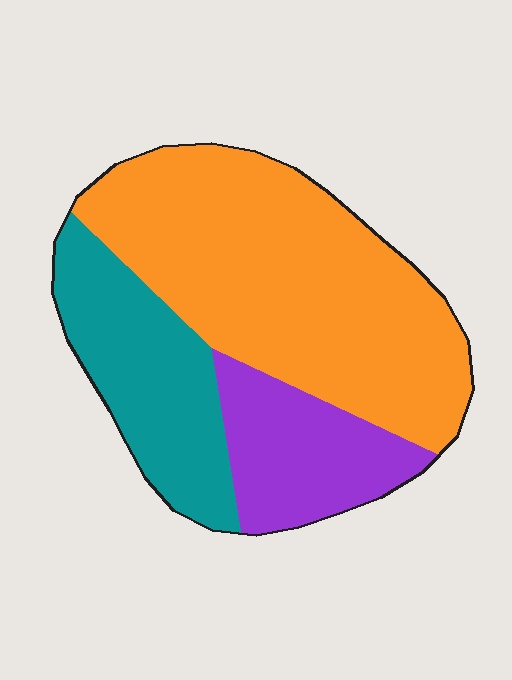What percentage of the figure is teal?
Teal takes up about one quarter (1/4) of the figure.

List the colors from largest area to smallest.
From largest to smallest: orange, teal, purple.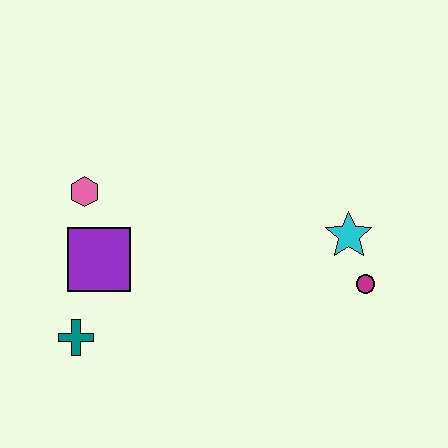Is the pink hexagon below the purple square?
No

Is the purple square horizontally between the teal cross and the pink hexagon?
No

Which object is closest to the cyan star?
The magenta circle is closest to the cyan star.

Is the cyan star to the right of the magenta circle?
No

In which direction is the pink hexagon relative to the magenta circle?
The pink hexagon is to the left of the magenta circle.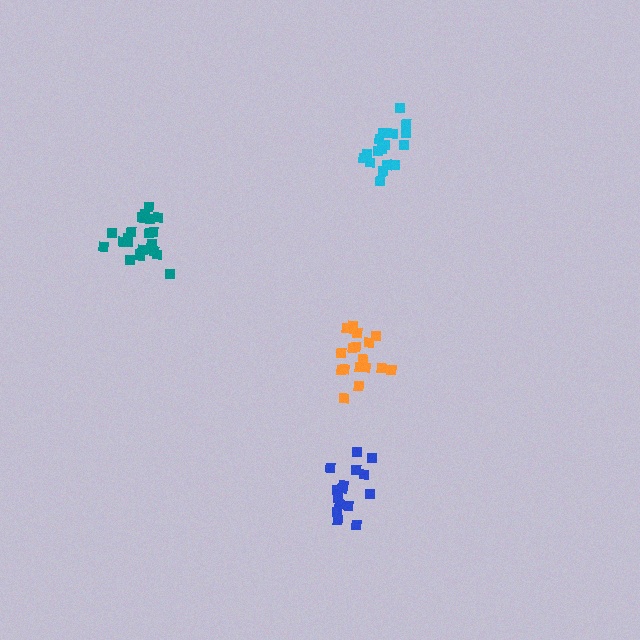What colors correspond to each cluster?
The clusters are colored: blue, teal, orange, cyan.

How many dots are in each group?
Group 1: 15 dots, Group 2: 21 dots, Group 3: 17 dots, Group 4: 17 dots (70 total).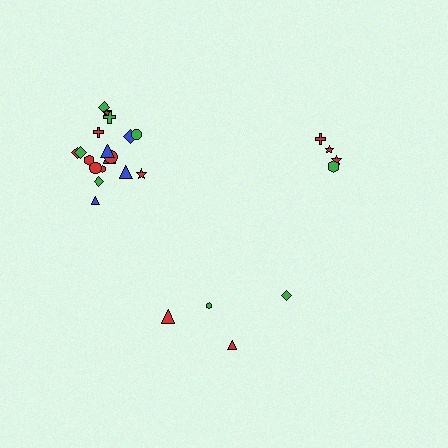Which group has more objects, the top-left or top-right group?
The top-left group.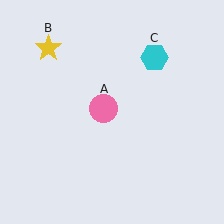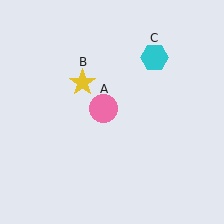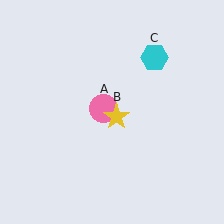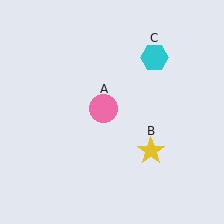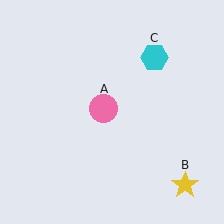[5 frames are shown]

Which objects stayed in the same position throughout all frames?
Pink circle (object A) and cyan hexagon (object C) remained stationary.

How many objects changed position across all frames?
1 object changed position: yellow star (object B).